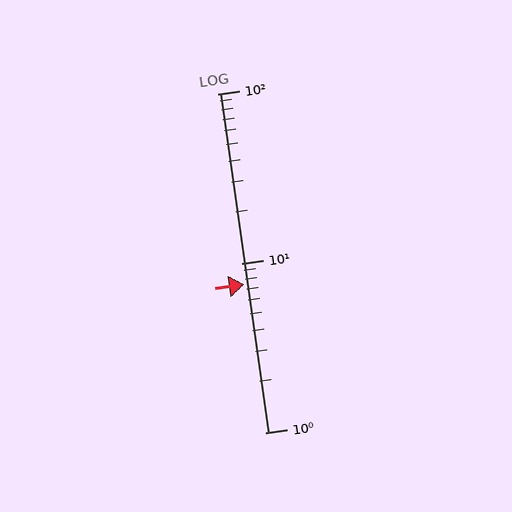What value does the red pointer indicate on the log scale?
The pointer indicates approximately 7.5.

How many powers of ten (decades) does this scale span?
The scale spans 2 decades, from 1 to 100.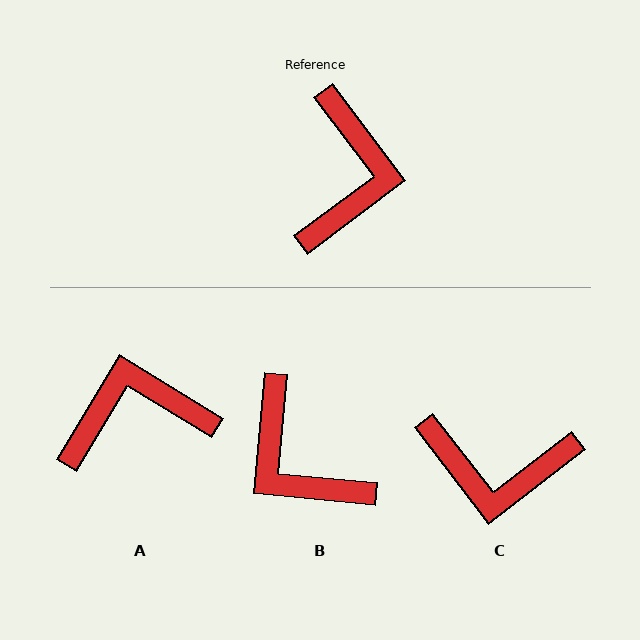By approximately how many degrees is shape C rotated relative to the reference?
Approximately 89 degrees clockwise.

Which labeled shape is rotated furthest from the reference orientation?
B, about 132 degrees away.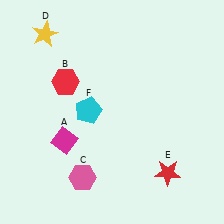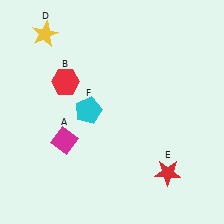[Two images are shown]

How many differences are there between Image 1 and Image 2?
There is 1 difference between the two images.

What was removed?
The pink hexagon (C) was removed in Image 2.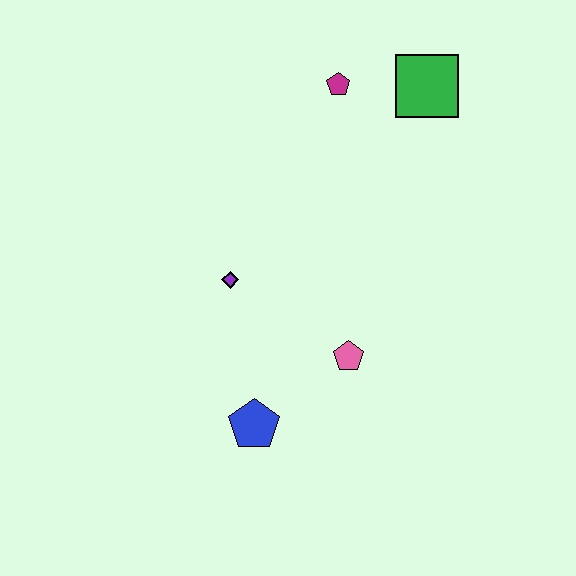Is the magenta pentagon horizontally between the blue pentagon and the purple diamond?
No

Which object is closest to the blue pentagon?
The pink pentagon is closest to the blue pentagon.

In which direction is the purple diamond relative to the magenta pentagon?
The purple diamond is below the magenta pentagon.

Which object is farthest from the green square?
The blue pentagon is farthest from the green square.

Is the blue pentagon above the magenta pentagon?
No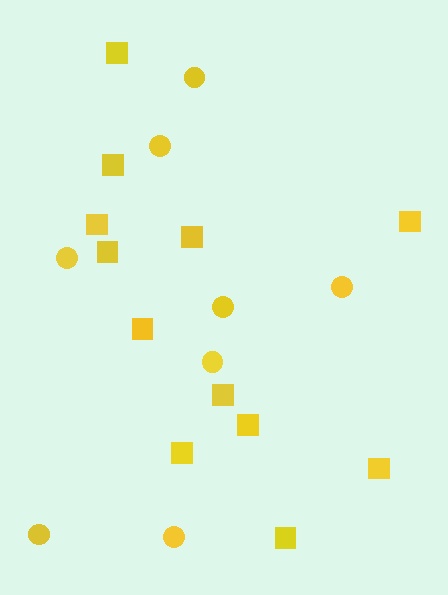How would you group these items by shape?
There are 2 groups: one group of circles (8) and one group of squares (12).